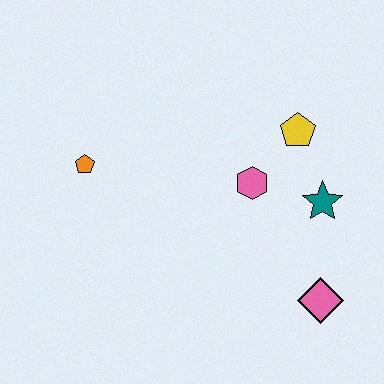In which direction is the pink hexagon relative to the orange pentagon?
The pink hexagon is to the right of the orange pentagon.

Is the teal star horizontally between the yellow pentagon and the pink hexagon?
No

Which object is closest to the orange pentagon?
The pink hexagon is closest to the orange pentagon.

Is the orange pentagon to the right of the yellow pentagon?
No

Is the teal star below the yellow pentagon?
Yes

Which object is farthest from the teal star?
The orange pentagon is farthest from the teal star.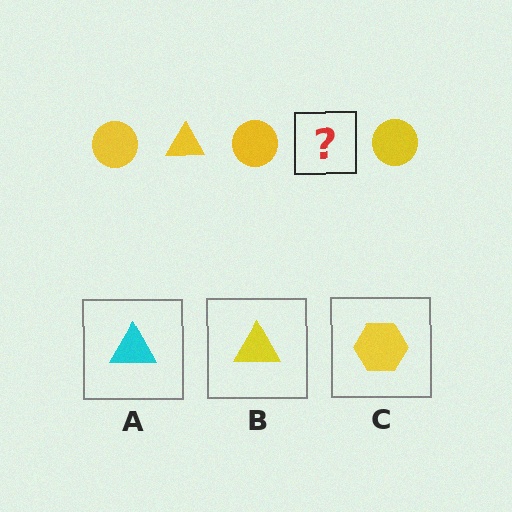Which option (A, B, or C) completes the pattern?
B.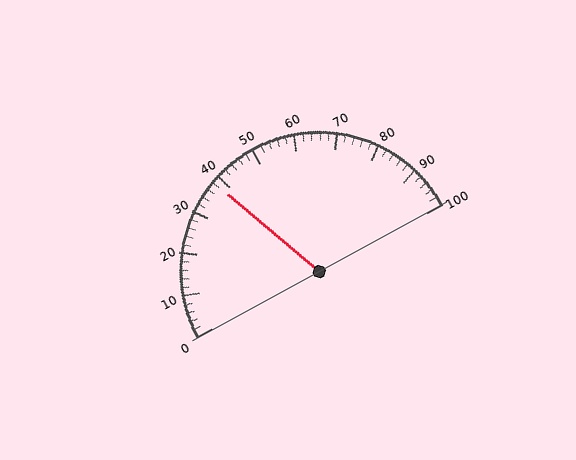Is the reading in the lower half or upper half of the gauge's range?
The reading is in the lower half of the range (0 to 100).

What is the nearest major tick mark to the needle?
The nearest major tick mark is 40.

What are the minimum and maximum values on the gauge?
The gauge ranges from 0 to 100.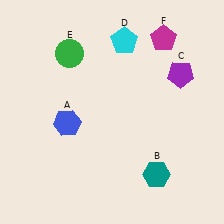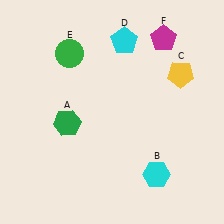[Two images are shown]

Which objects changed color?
A changed from blue to green. B changed from teal to cyan. C changed from purple to yellow.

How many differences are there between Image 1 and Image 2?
There are 3 differences between the two images.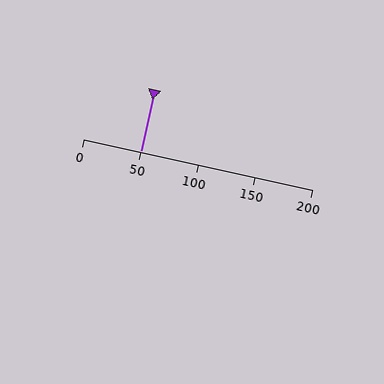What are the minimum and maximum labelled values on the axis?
The axis runs from 0 to 200.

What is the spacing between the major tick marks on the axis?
The major ticks are spaced 50 apart.